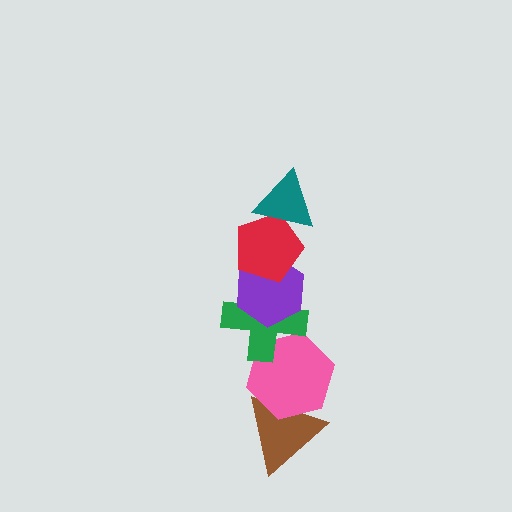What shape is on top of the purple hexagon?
The red pentagon is on top of the purple hexagon.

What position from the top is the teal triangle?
The teal triangle is 1st from the top.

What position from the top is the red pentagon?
The red pentagon is 2nd from the top.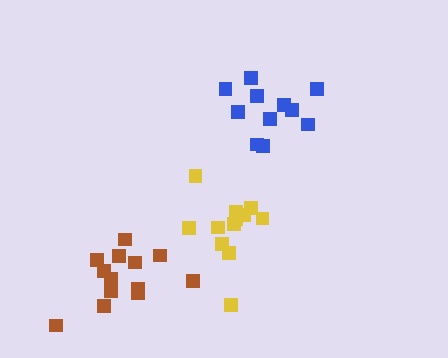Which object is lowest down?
The brown cluster is bottommost.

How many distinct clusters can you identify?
There are 3 distinct clusters.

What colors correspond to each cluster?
The clusters are colored: yellow, brown, blue.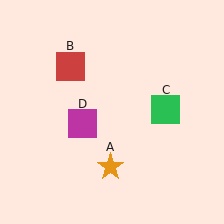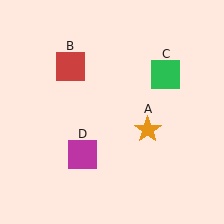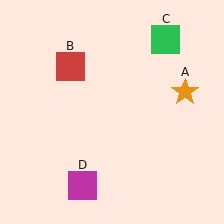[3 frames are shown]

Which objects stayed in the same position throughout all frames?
Red square (object B) remained stationary.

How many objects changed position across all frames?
3 objects changed position: orange star (object A), green square (object C), magenta square (object D).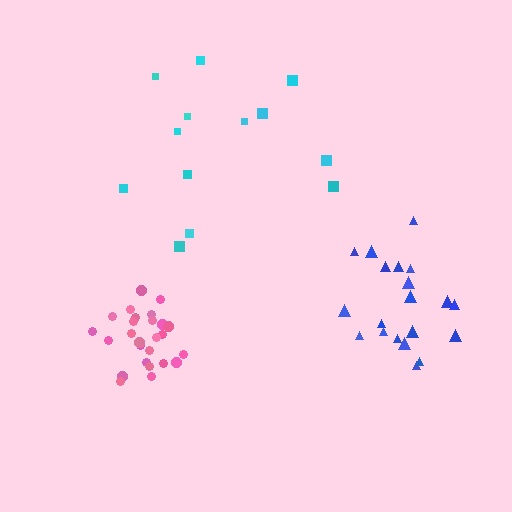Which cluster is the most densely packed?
Pink.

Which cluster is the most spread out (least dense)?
Cyan.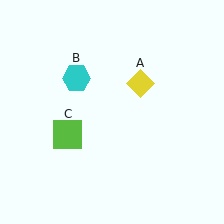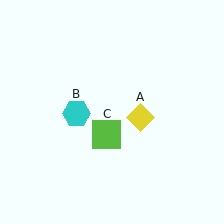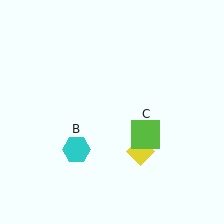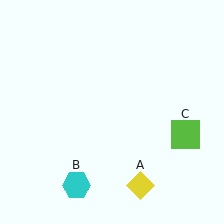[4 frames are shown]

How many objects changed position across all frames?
3 objects changed position: yellow diamond (object A), cyan hexagon (object B), lime square (object C).